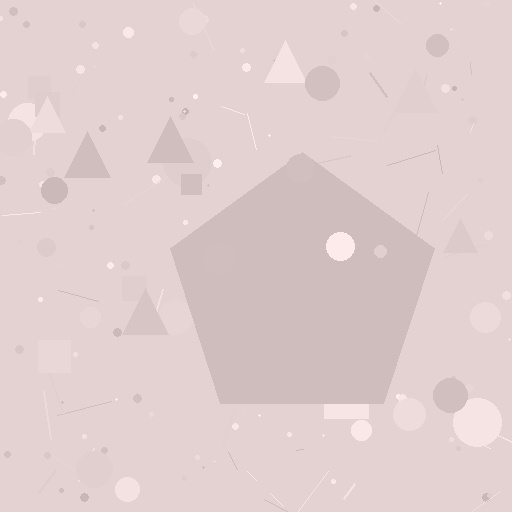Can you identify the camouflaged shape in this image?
The camouflaged shape is a pentagon.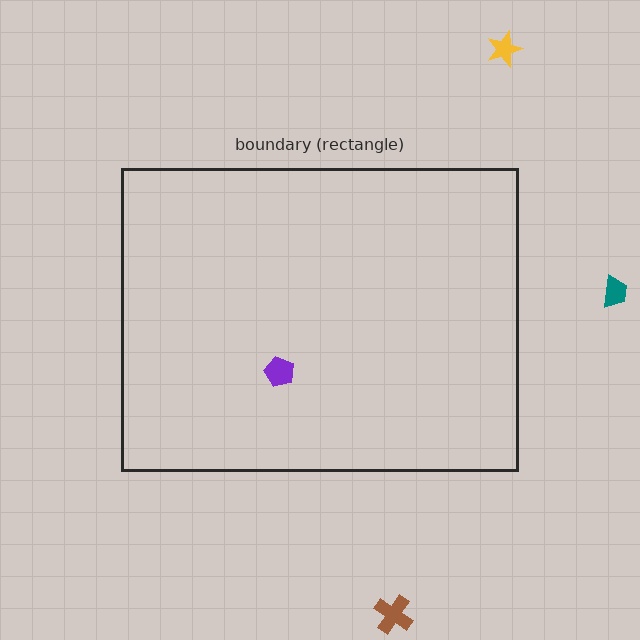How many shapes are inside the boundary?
1 inside, 3 outside.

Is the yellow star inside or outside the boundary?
Outside.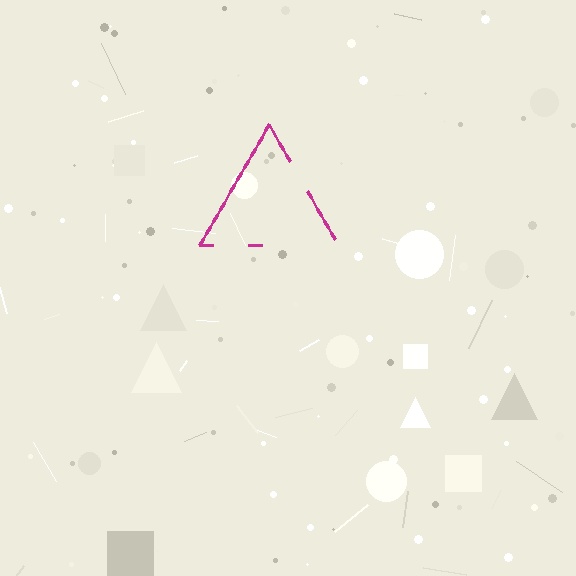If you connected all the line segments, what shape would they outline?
They would outline a triangle.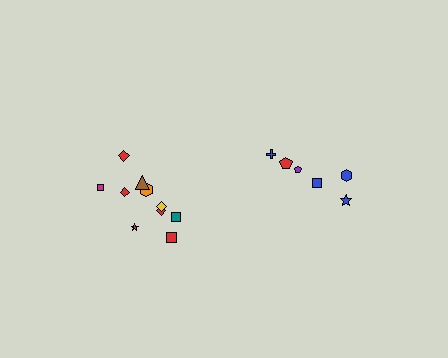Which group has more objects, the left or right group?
The left group.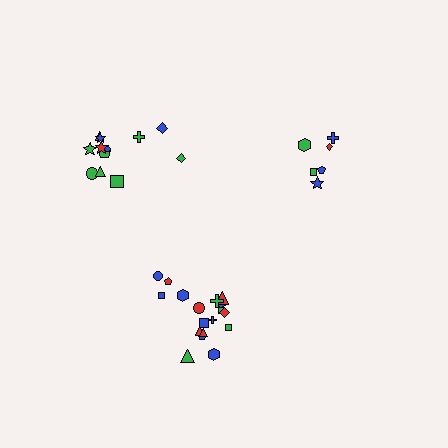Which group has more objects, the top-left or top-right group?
The top-left group.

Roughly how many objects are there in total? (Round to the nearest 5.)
Roughly 35 objects in total.